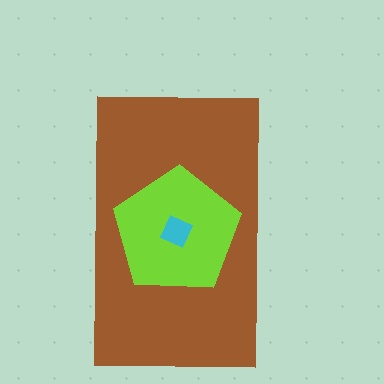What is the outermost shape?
The brown rectangle.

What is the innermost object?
The cyan diamond.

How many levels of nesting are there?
3.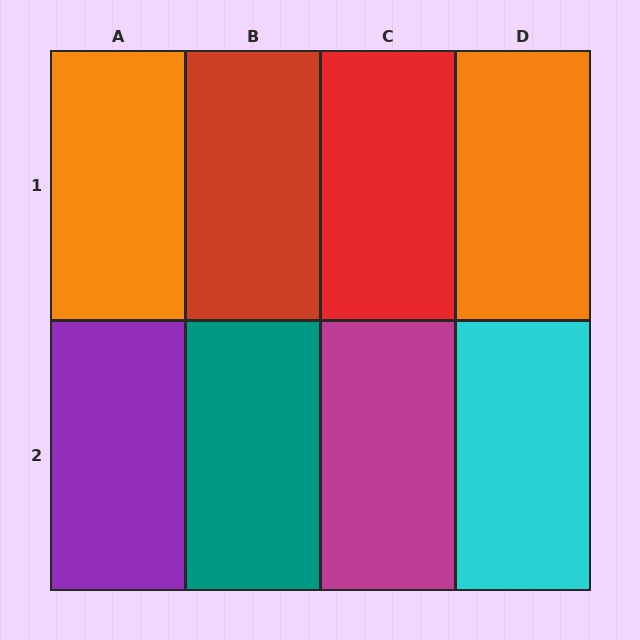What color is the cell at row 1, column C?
Red.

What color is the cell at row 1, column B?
Red.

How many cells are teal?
1 cell is teal.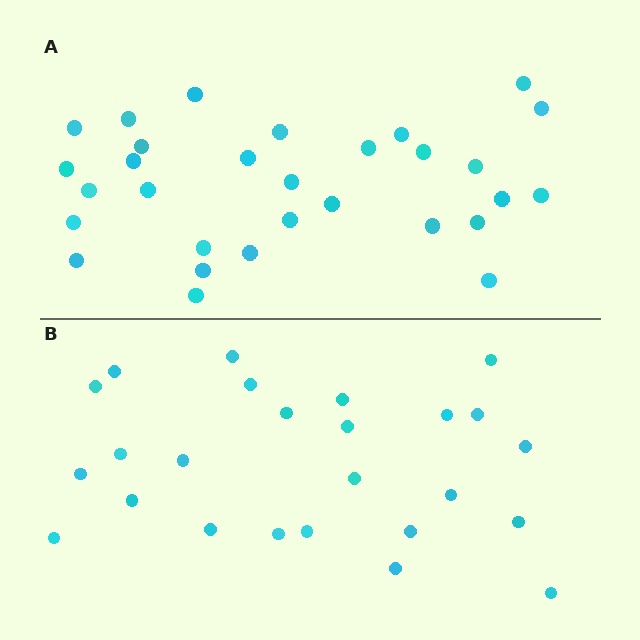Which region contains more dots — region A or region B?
Region A (the top region) has more dots.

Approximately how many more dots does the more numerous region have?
Region A has about 5 more dots than region B.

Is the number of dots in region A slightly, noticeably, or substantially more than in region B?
Region A has only slightly more — the two regions are fairly close. The ratio is roughly 1.2 to 1.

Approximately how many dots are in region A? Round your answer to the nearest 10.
About 30 dots.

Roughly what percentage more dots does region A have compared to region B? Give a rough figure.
About 20% more.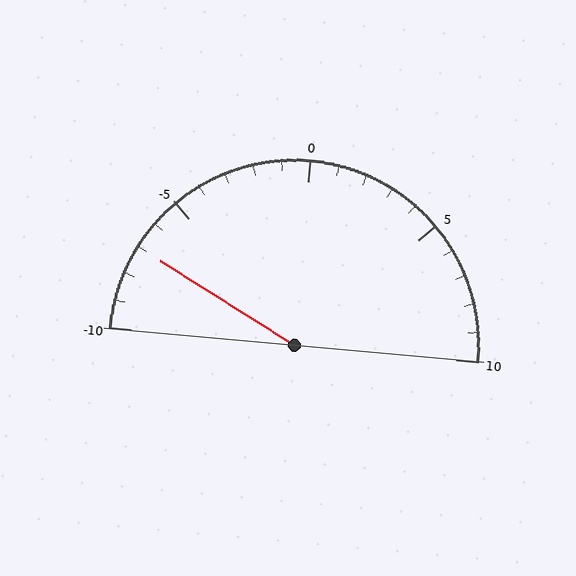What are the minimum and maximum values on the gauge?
The gauge ranges from -10 to 10.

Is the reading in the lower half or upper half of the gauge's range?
The reading is in the lower half of the range (-10 to 10).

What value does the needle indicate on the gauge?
The needle indicates approximately -7.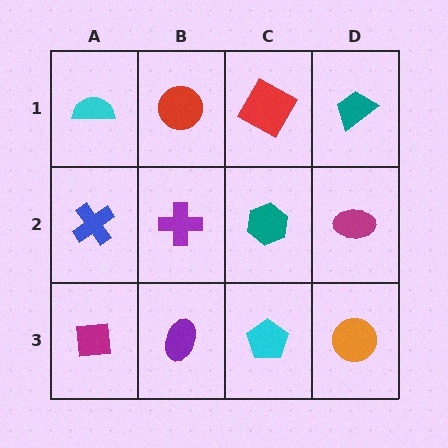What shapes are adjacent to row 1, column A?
A blue cross (row 2, column A), a red circle (row 1, column B).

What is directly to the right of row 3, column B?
A cyan pentagon.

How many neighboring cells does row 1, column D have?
2.